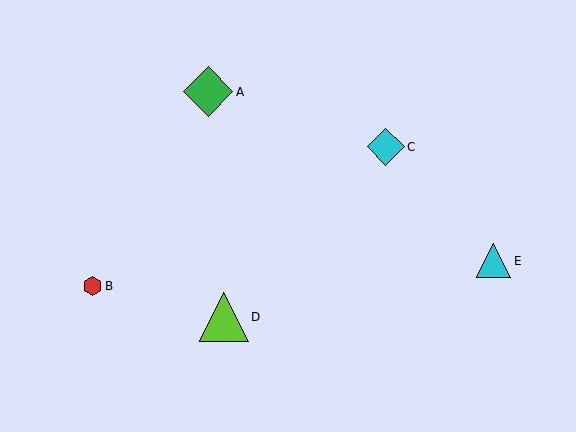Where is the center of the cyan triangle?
The center of the cyan triangle is at (494, 261).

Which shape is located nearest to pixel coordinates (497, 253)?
The cyan triangle (labeled E) at (494, 261) is nearest to that location.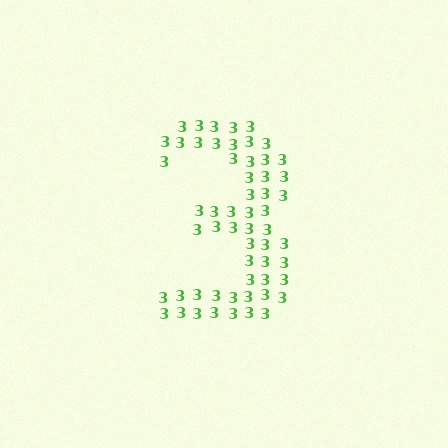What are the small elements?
The small elements are digit 3's.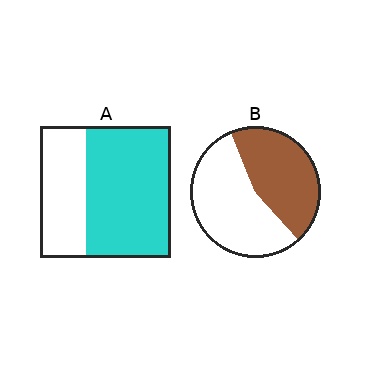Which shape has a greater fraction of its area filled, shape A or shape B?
Shape A.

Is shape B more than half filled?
No.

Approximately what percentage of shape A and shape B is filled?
A is approximately 65% and B is approximately 45%.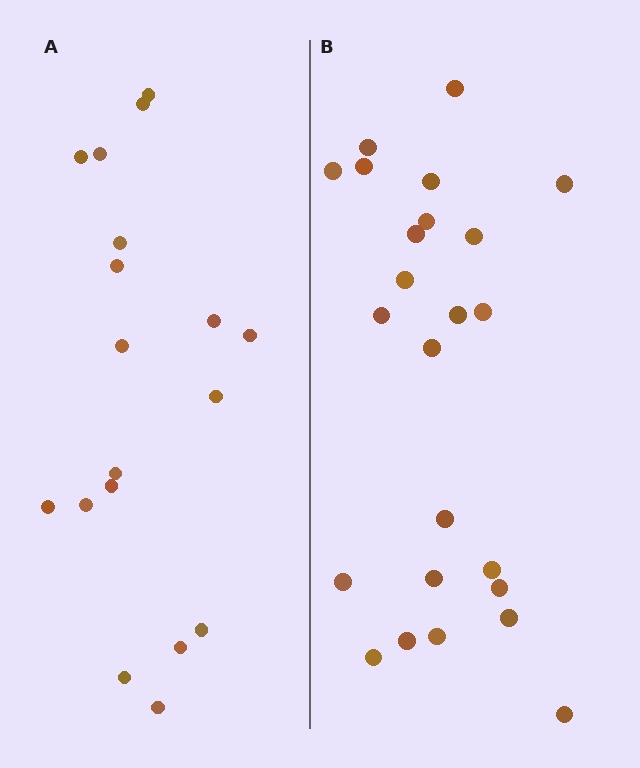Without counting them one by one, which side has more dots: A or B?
Region B (the right region) has more dots.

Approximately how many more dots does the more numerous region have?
Region B has about 6 more dots than region A.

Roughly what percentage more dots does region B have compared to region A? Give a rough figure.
About 35% more.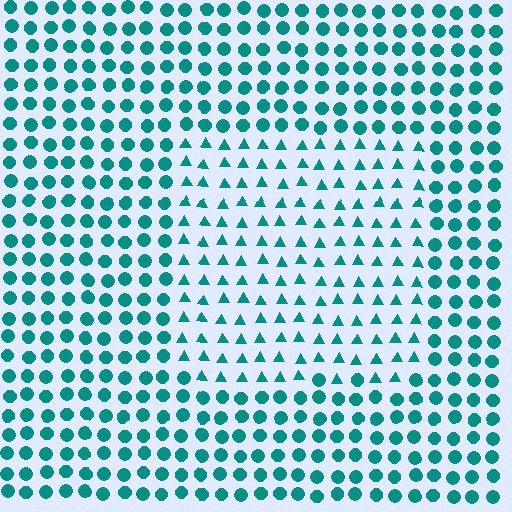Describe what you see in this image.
The image is filled with small teal elements arranged in a uniform grid. A rectangle-shaped region contains triangles, while the surrounding area contains circles. The boundary is defined purely by the change in element shape.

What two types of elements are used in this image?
The image uses triangles inside the rectangle region and circles outside it.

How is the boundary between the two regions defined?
The boundary is defined by a change in element shape: triangles inside vs. circles outside. All elements share the same color and spacing.